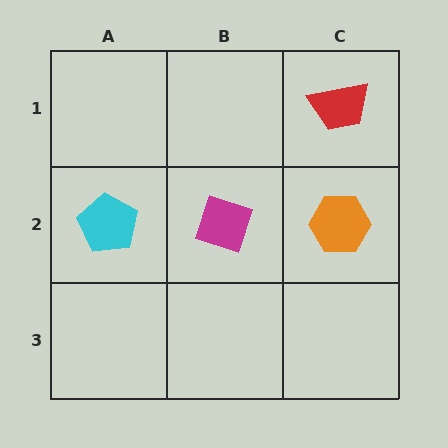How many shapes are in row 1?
1 shape.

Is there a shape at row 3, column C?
No, that cell is empty.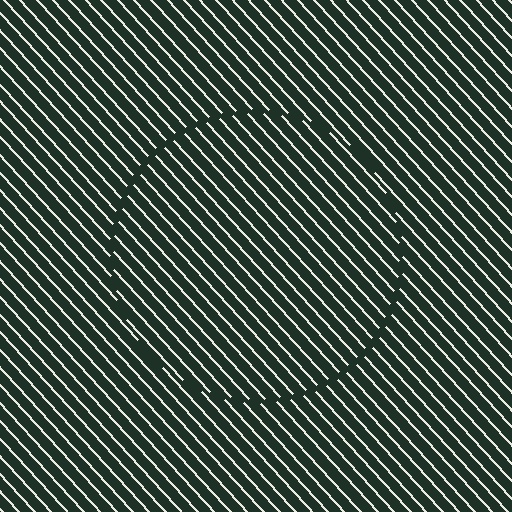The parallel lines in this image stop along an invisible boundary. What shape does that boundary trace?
An illusory circle. The interior of the shape contains the same grating, shifted by half a period — the contour is defined by the phase discontinuity where line-ends from the inner and outer gratings abut.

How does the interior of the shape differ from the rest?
The interior of the shape contains the same grating, shifted by half a period — the contour is defined by the phase discontinuity where line-ends from the inner and outer gratings abut.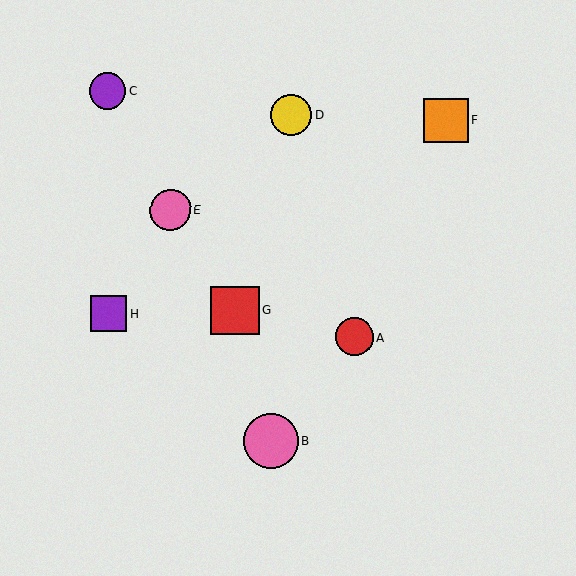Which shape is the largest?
The pink circle (labeled B) is the largest.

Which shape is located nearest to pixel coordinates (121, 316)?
The purple square (labeled H) at (108, 314) is nearest to that location.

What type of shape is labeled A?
Shape A is a red circle.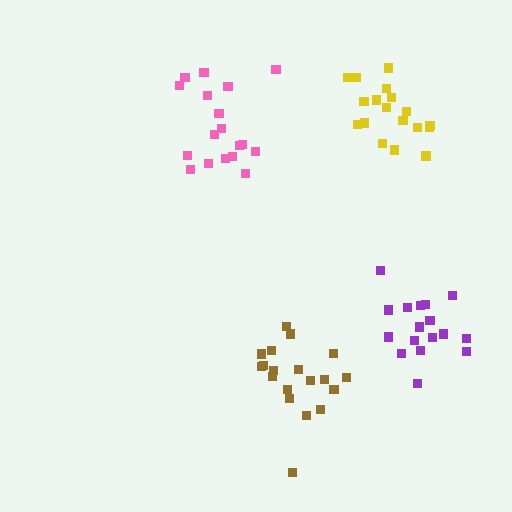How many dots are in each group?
Group 1: 18 dots, Group 2: 17 dots, Group 3: 18 dots, Group 4: 19 dots (72 total).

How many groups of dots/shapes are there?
There are 4 groups.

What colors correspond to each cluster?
The clusters are colored: yellow, purple, pink, brown.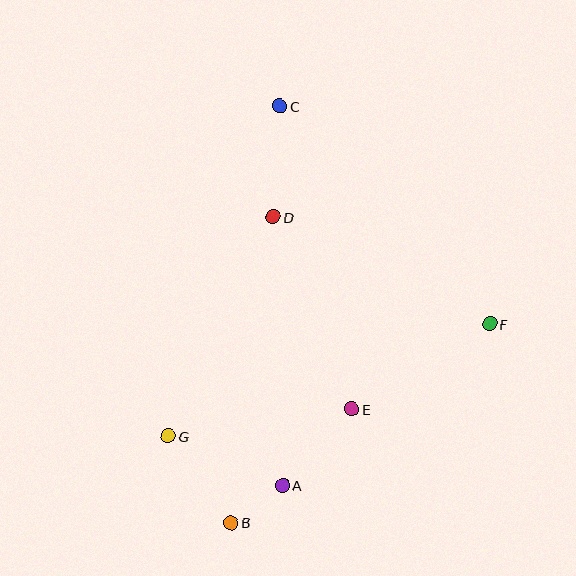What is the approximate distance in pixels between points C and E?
The distance between C and E is approximately 312 pixels.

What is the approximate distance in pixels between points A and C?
The distance between A and C is approximately 379 pixels.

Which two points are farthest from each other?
Points B and C are farthest from each other.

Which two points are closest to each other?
Points A and B are closest to each other.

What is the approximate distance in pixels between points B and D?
The distance between B and D is approximately 309 pixels.